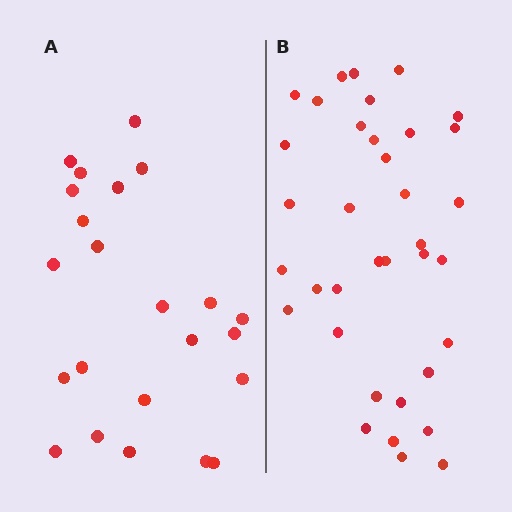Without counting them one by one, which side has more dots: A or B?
Region B (the right region) has more dots.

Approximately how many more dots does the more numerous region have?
Region B has approximately 15 more dots than region A.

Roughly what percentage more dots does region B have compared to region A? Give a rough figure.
About 55% more.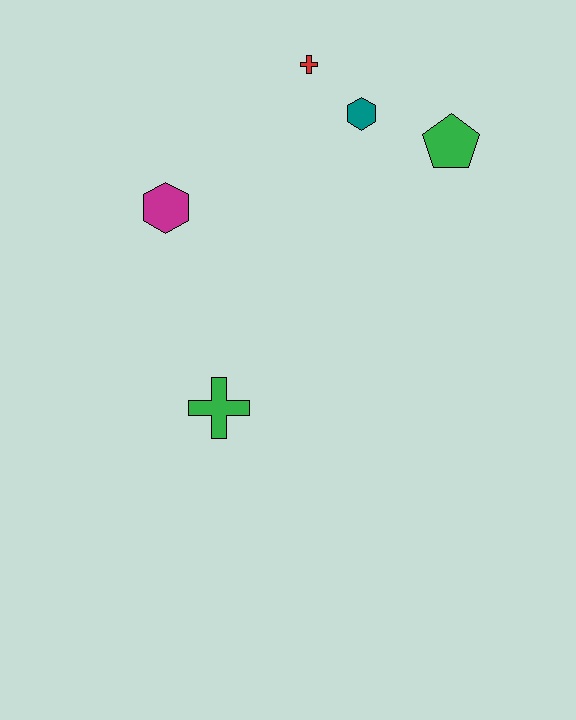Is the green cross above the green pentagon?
No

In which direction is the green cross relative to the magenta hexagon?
The green cross is below the magenta hexagon.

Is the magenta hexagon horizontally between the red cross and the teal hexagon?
No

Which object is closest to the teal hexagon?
The red cross is closest to the teal hexagon.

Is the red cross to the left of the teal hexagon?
Yes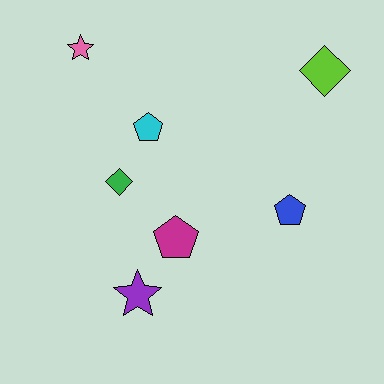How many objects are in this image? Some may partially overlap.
There are 7 objects.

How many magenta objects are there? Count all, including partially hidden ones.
There is 1 magenta object.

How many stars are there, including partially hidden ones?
There are 2 stars.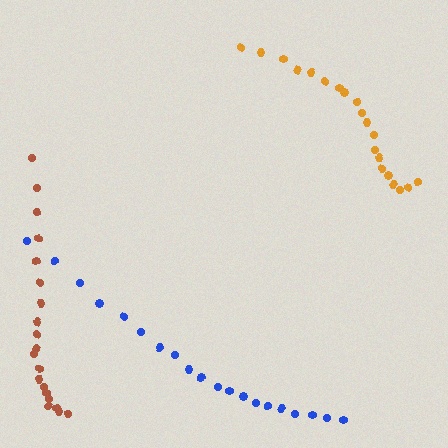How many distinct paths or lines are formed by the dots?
There are 3 distinct paths.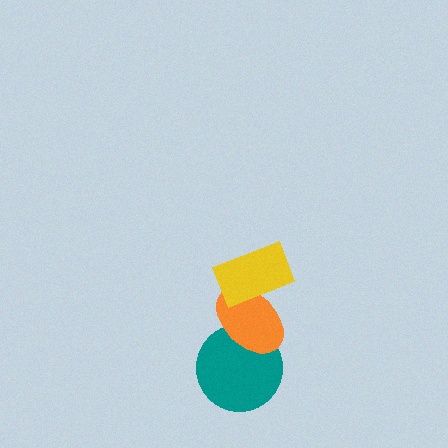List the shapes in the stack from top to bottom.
From top to bottom: the yellow rectangle, the orange ellipse, the teal circle.